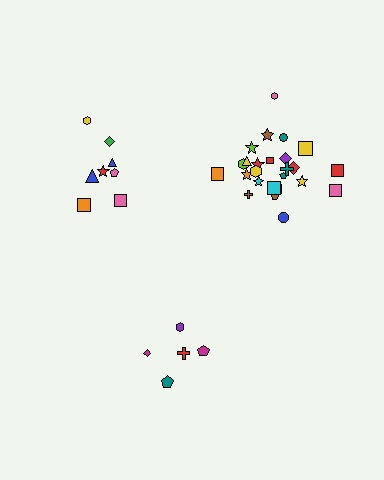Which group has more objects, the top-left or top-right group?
The top-right group.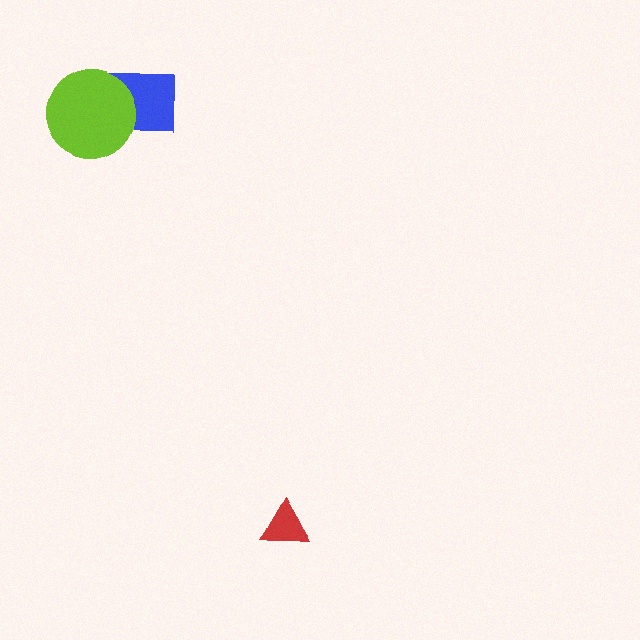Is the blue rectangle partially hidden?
Yes, it is partially covered by another shape.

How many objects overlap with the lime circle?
1 object overlaps with the lime circle.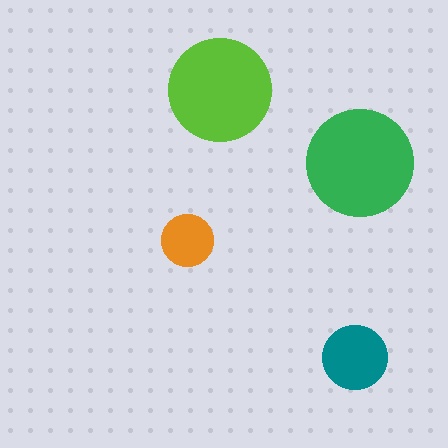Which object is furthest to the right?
The green circle is rightmost.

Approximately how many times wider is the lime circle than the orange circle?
About 2 times wider.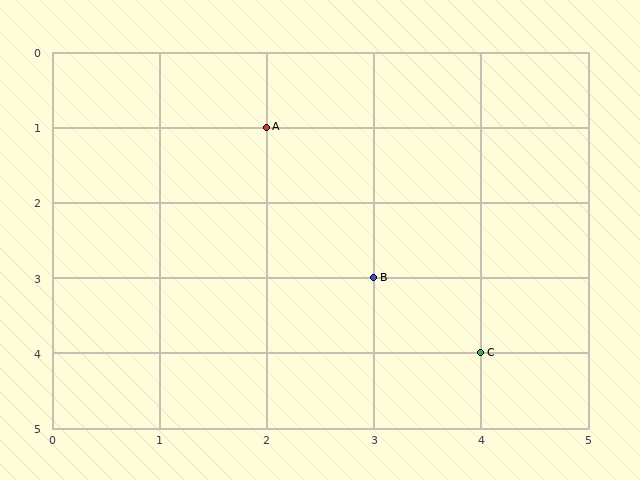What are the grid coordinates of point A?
Point A is at grid coordinates (2, 1).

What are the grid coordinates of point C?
Point C is at grid coordinates (4, 4).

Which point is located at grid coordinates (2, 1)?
Point A is at (2, 1).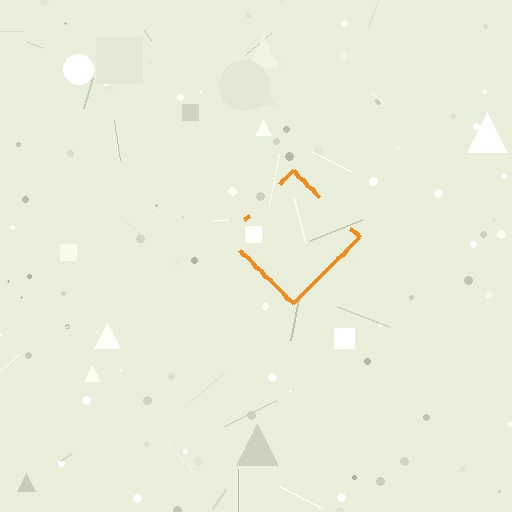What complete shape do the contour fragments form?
The contour fragments form a diamond.